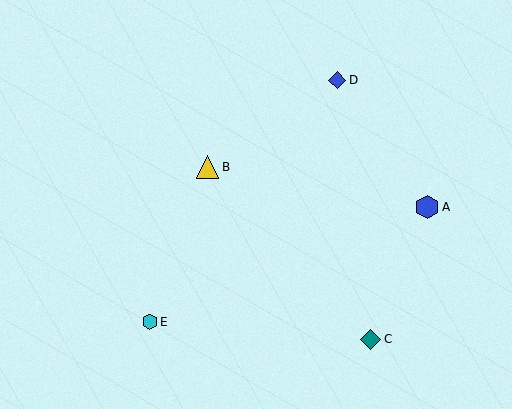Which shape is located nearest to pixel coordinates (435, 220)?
The blue hexagon (labeled A) at (427, 207) is nearest to that location.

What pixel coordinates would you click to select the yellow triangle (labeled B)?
Click at (208, 167) to select the yellow triangle B.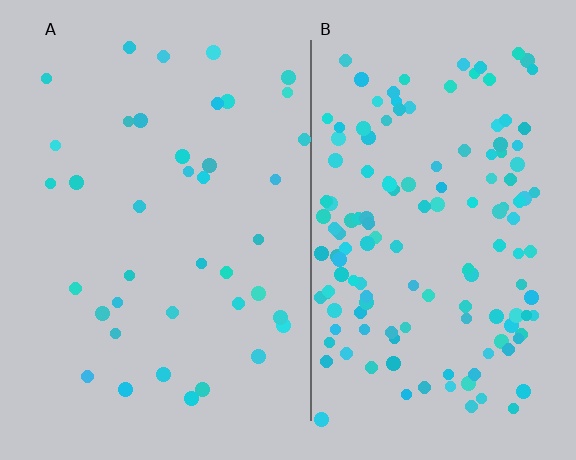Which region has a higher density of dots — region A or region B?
B (the right).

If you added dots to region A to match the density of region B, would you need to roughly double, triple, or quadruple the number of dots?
Approximately quadruple.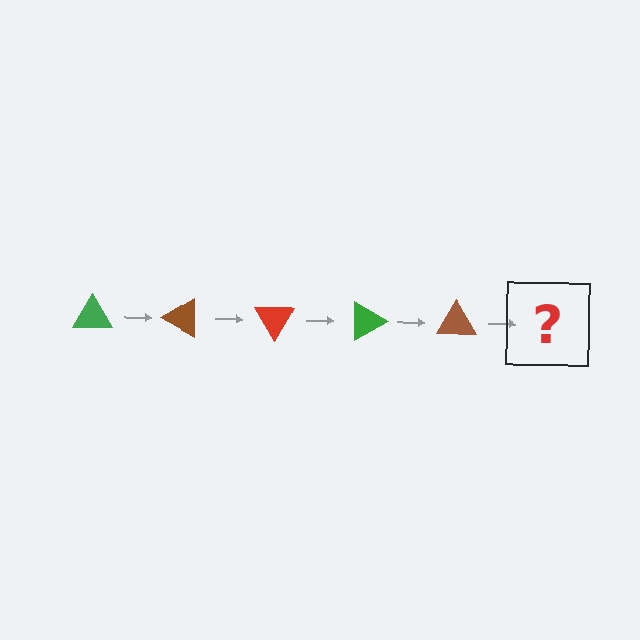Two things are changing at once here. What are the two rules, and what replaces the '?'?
The two rules are that it rotates 30 degrees each step and the color cycles through green, brown, and red. The '?' should be a red triangle, rotated 150 degrees from the start.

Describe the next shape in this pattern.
It should be a red triangle, rotated 150 degrees from the start.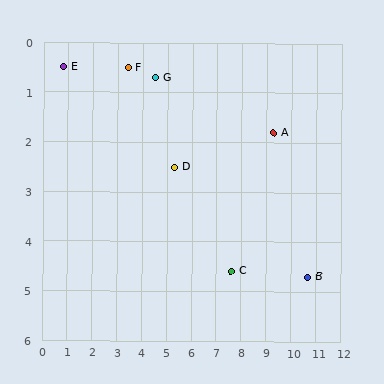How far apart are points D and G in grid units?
Points D and G are about 2.0 grid units apart.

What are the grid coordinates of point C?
Point C is at approximately (7.6, 4.6).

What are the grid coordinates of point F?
Point F is at approximately (3.4, 0.5).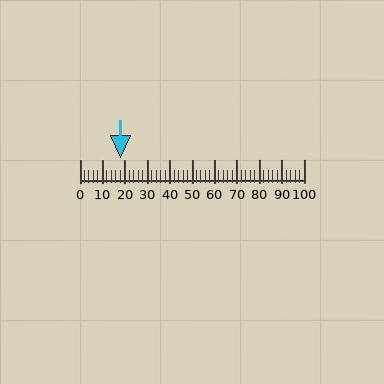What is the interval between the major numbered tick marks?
The major tick marks are spaced 10 units apart.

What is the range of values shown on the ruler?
The ruler shows values from 0 to 100.